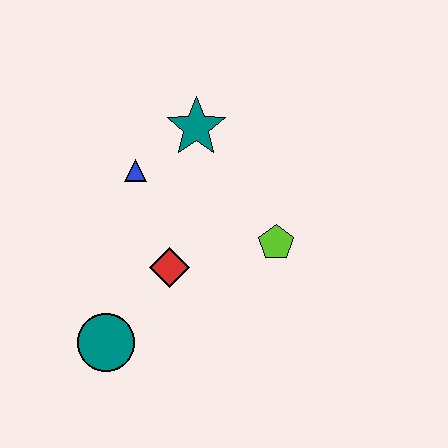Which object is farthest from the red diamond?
The teal star is farthest from the red diamond.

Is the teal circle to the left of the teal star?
Yes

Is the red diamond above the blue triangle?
No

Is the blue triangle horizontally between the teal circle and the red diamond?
Yes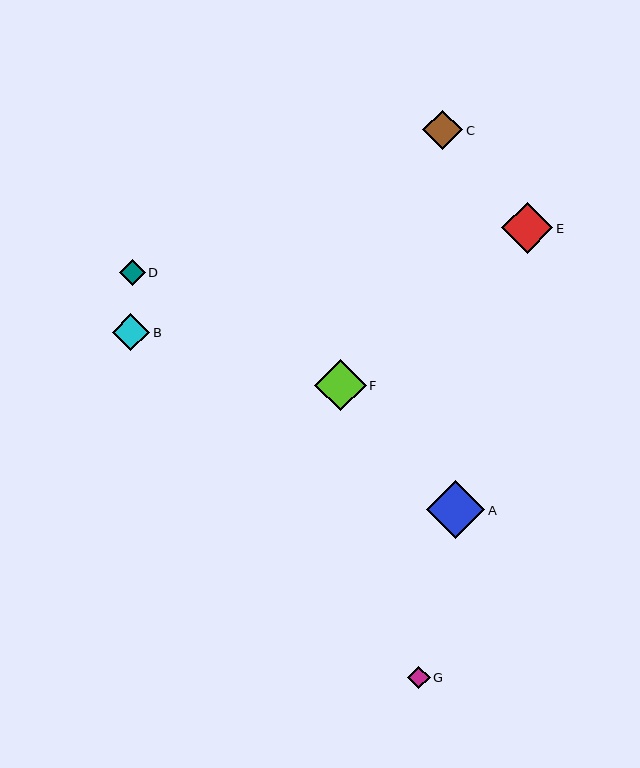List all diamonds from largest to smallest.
From largest to smallest: A, F, E, C, B, D, G.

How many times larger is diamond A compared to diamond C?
Diamond A is approximately 1.5 times the size of diamond C.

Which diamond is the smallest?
Diamond G is the smallest with a size of approximately 22 pixels.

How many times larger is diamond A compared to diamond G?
Diamond A is approximately 2.6 times the size of diamond G.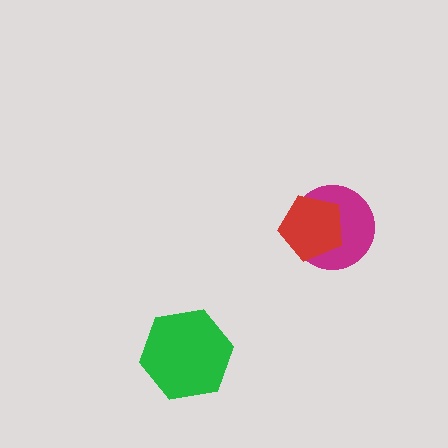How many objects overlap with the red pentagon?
1 object overlaps with the red pentagon.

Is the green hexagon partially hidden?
No, no other shape covers it.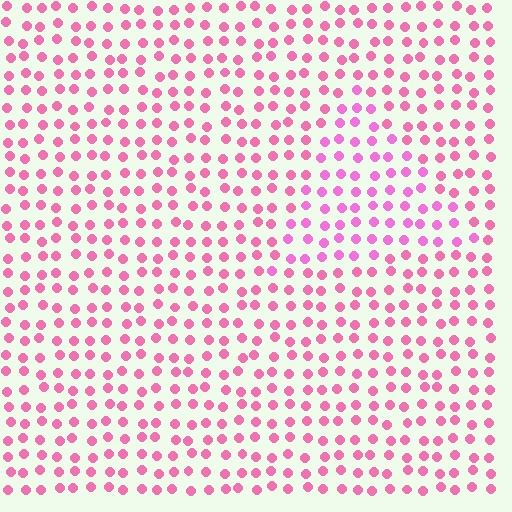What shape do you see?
I see a triangle.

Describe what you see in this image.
The image is filled with small pink elements in a uniform arrangement. A triangle-shaped region is visible where the elements are tinted to a slightly different hue, forming a subtle color boundary.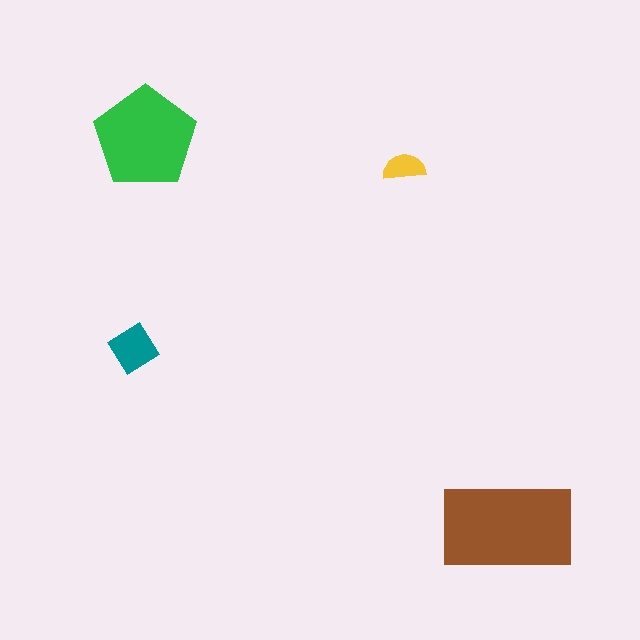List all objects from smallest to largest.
The yellow semicircle, the teal diamond, the green pentagon, the brown rectangle.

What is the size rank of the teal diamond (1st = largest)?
3rd.